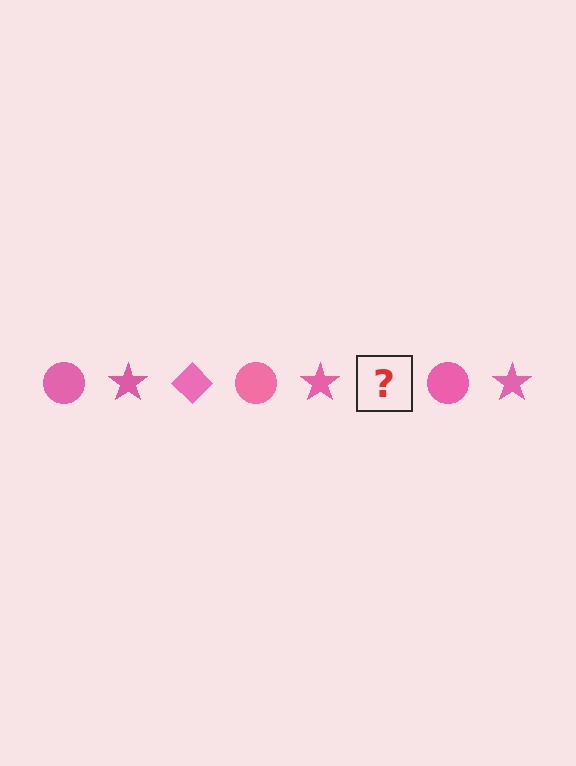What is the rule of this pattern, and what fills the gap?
The rule is that the pattern cycles through circle, star, diamond shapes in pink. The gap should be filled with a pink diamond.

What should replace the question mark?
The question mark should be replaced with a pink diamond.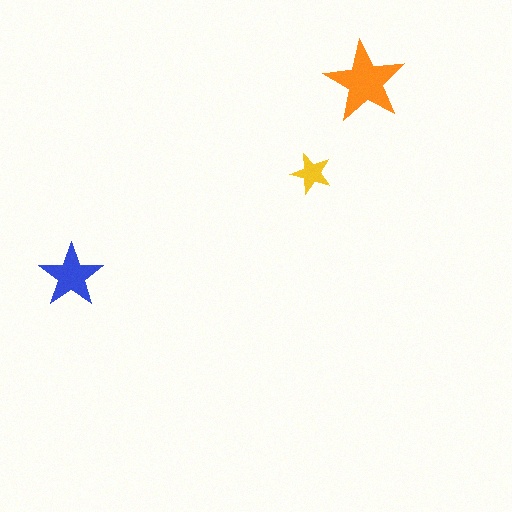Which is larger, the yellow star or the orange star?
The orange one.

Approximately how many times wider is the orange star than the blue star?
About 1.5 times wider.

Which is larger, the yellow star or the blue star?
The blue one.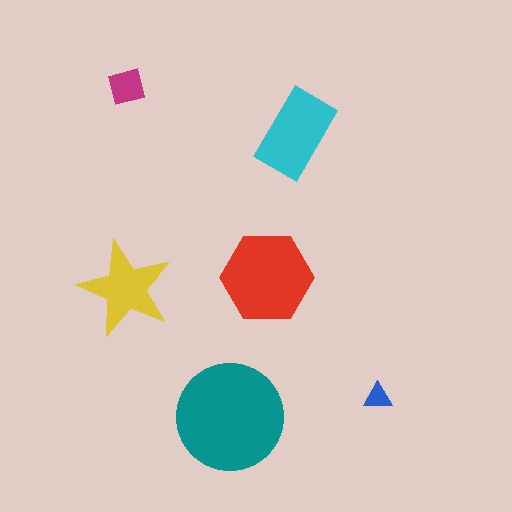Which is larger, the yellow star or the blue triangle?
The yellow star.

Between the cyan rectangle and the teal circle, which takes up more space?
The teal circle.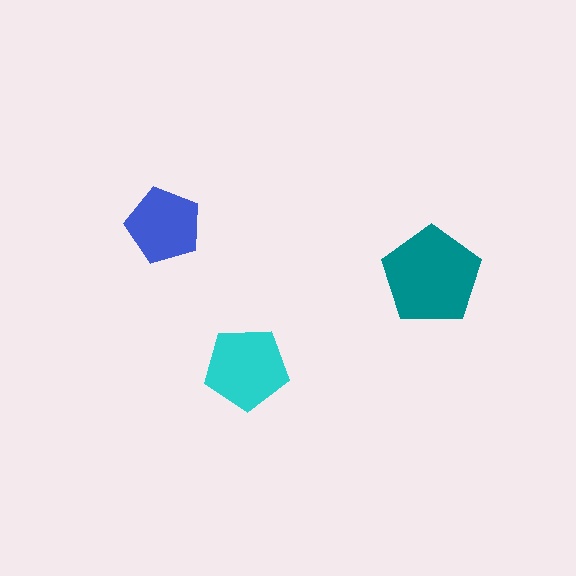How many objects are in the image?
There are 3 objects in the image.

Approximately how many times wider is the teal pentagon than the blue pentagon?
About 1.5 times wider.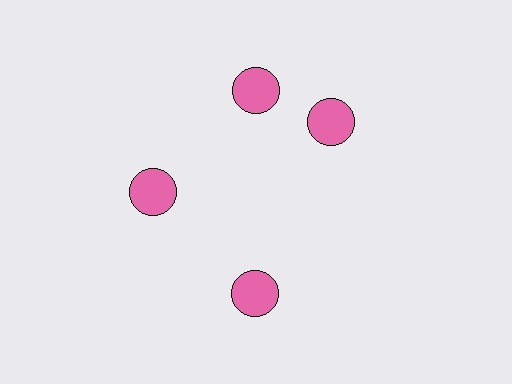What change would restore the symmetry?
The symmetry would be restored by rotating it back into even spacing with its neighbors so that all 4 circles sit at equal angles and equal distance from the center.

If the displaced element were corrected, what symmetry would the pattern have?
It would have 4-fold rotational symmetry — the pattern would map onto itself every 90 degrees.